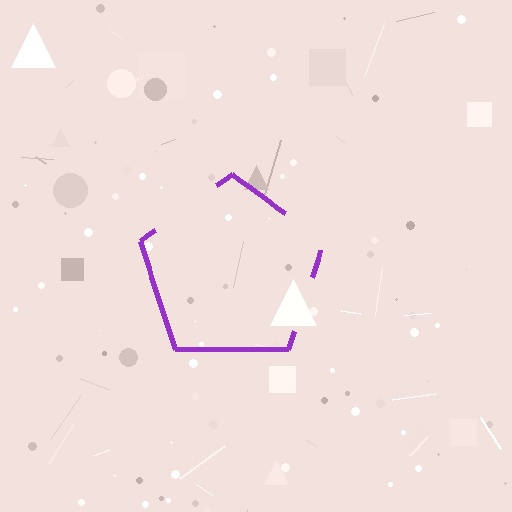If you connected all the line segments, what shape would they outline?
They would outline a pentagon.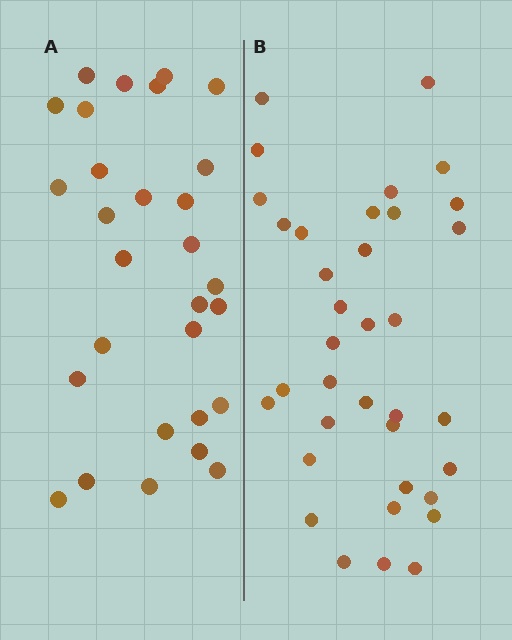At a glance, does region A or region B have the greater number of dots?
Region B (the right region) has more dots.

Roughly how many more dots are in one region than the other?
Region B has roughly 8 or so more dots than region A.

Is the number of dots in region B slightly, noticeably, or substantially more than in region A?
Region B has only slightly more — the two regions are fairly close. The ratio is roughly 1.2 to 1.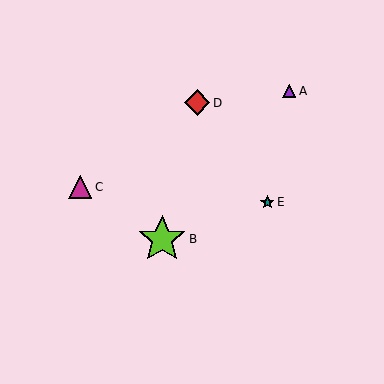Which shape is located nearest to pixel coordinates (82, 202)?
The magenta triangle (labeled C) at (80, 187) is nearest to that location.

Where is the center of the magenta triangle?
The center of the magenta triangle is at (80, 187).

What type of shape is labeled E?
Shape E is a teal star.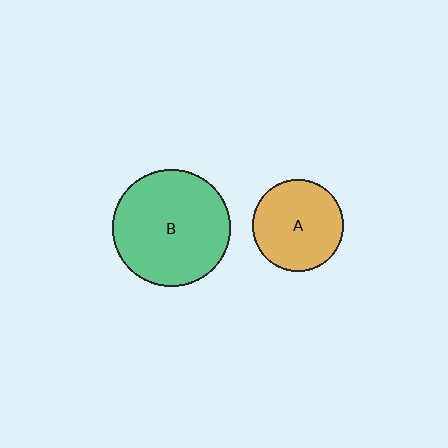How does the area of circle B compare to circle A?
Approximately 1.6 times.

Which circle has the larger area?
Circle B (green).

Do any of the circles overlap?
No, none of the circles overlap.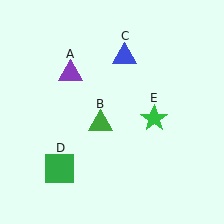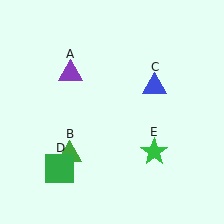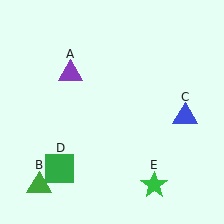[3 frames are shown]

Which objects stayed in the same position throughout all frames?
Purple triangle (object A) and green square (object D) remained stationary.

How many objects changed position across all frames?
3 objects changed position: green triangle (object B), blue triangle (object C), green star (object E).